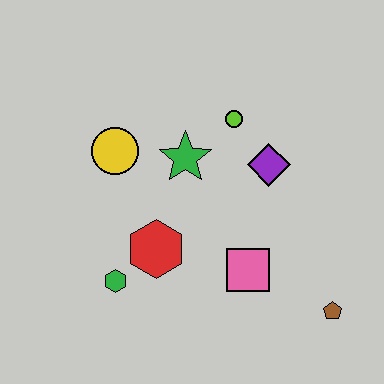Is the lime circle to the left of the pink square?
Yes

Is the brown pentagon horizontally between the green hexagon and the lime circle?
No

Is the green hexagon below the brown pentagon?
No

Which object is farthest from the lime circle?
The brown pentagon is farthest from the lime circle.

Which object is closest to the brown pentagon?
The pink square is closest to the brown pentagon.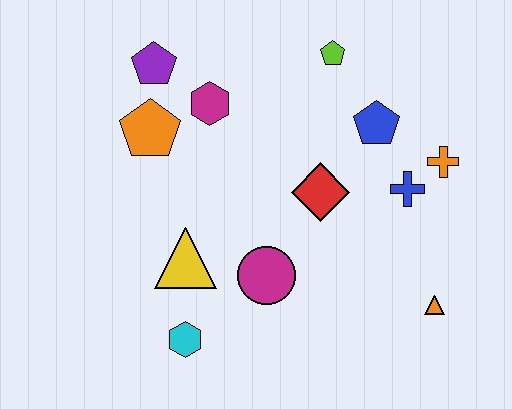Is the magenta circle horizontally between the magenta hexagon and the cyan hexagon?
No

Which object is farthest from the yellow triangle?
The orange cross is farthest from the yellow triangle.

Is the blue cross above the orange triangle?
Yes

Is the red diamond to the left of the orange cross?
Yes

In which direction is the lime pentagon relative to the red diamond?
The lime pentagon is above the red diamond.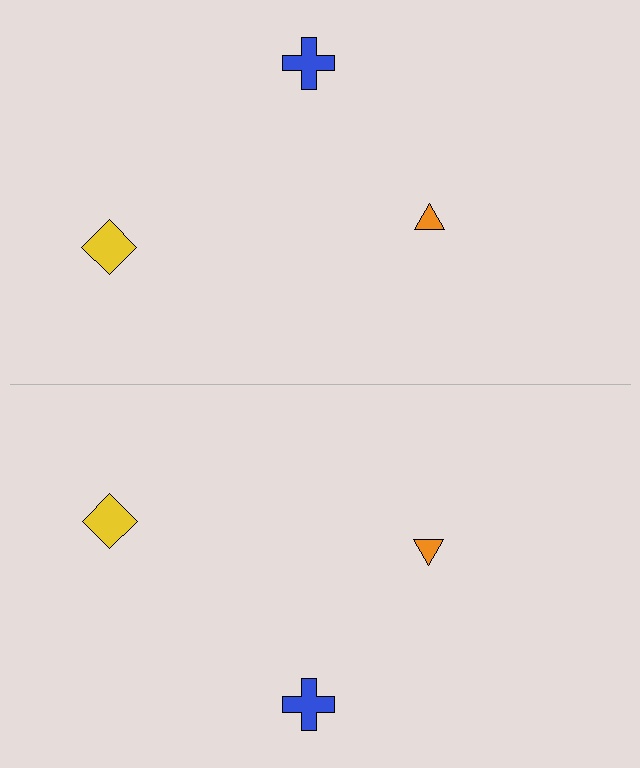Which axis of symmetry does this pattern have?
The pattern has a horizontal axis of symmetry running through the center of the image.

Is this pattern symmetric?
Yes, this pattern has bilateral (reflection) symmetry.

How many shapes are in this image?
There are 6 shapes in this image.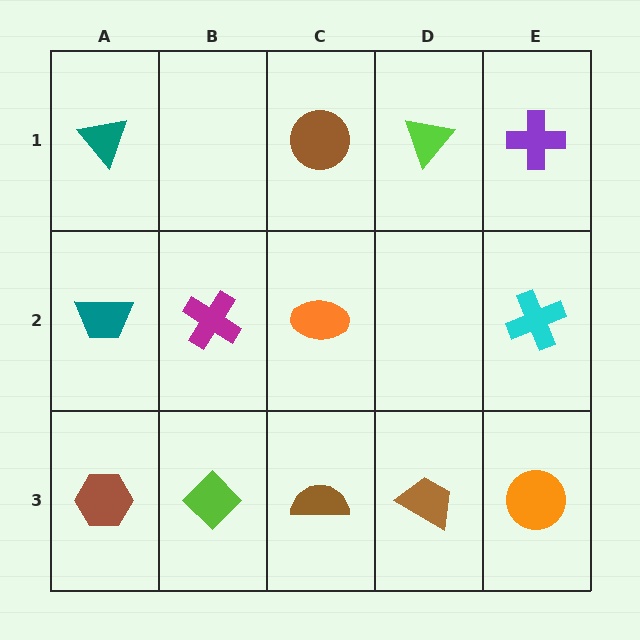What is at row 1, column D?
A lime triangle.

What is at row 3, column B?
A lime diamond.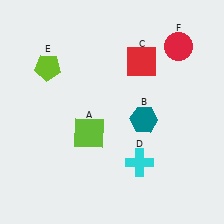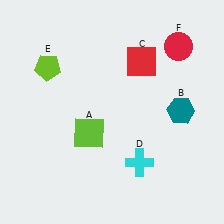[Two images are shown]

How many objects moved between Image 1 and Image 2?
1 object moved between the two images.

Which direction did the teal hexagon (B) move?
The teal hexagon (B) moved right.